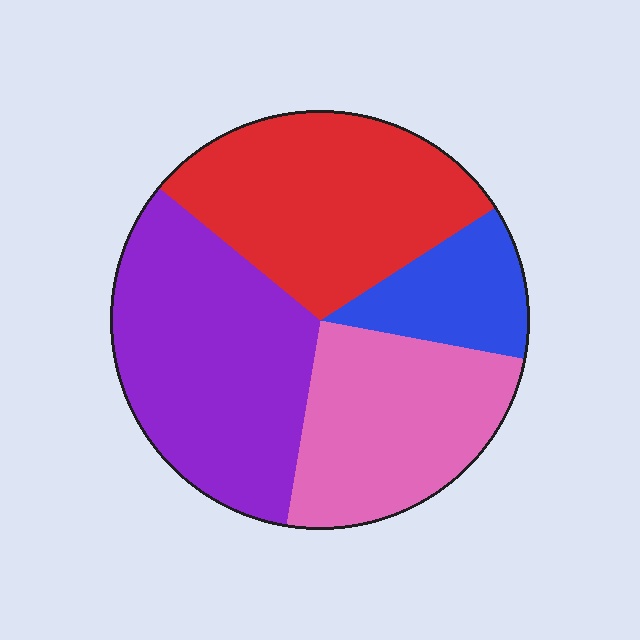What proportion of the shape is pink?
Pink takes up between a sixth and a third of the shape.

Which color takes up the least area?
Blue, at roughly 10%.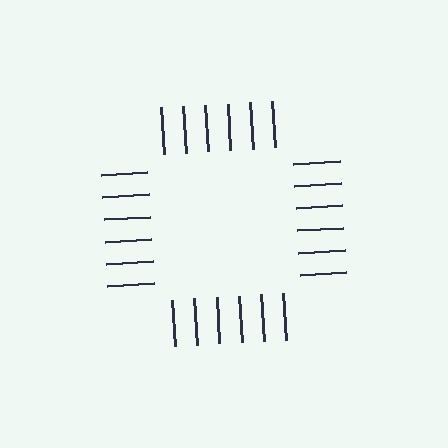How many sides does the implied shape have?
4 sides — the line-ends trace a square.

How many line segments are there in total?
24 — 6 along each of the 4 edges.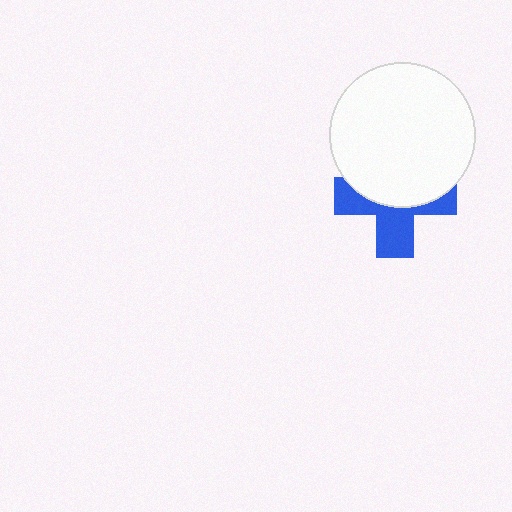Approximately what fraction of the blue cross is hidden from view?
Roughly 52% of the blue cross is hidden behind the white circle.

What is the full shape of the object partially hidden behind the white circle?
The partially hidden object is a blue cross.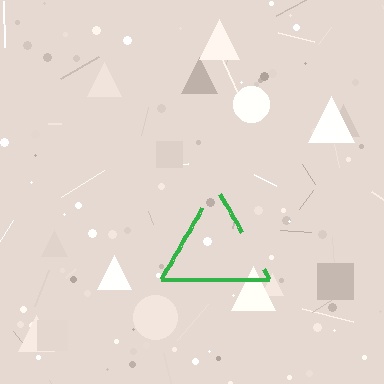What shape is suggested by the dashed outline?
The dashed outline suggests a triangle.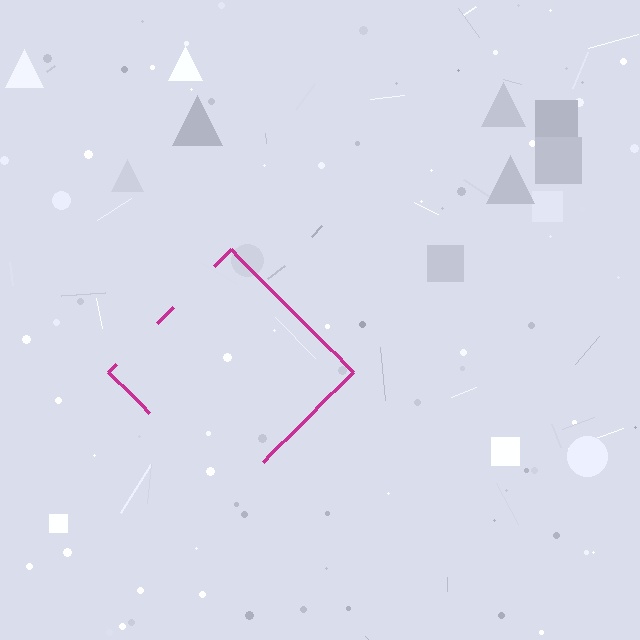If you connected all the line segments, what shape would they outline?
They would outline a diamond.